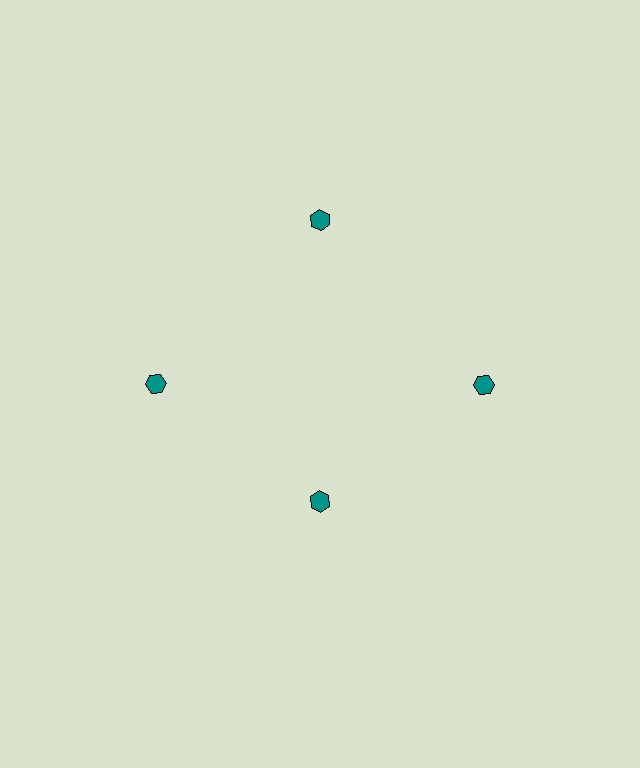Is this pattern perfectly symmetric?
No. The 4 teal hexagons are arranged in a ring, but one element near the 6 o'clock position is pulled inward toward the center, breaking the 4-fold rotational symmetry.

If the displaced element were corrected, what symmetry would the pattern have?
It would have 4-fold rotational symmetry — the pattern would map onto itself every 90 degrees.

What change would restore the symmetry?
The symmetry would be restored by moving it outward, back onto the ring so that all 4 hexagons sit at equal angles and equal distance from the center.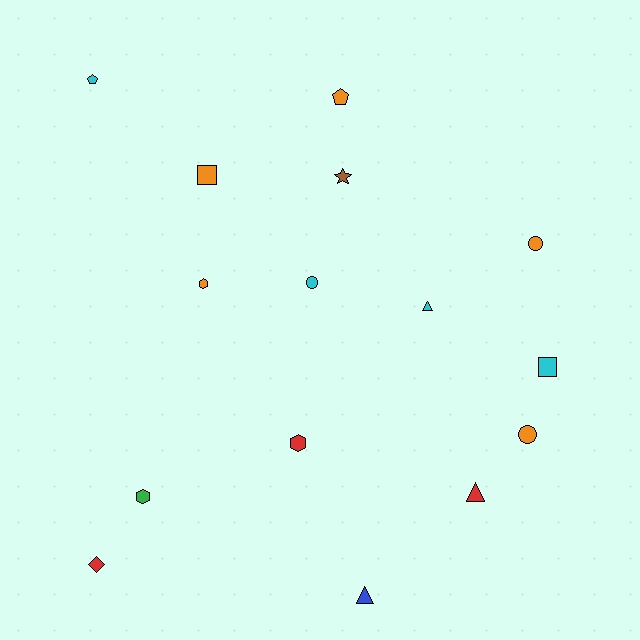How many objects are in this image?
There are 15 objects.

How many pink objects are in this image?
There are no pink objects.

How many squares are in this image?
There are 2 squares.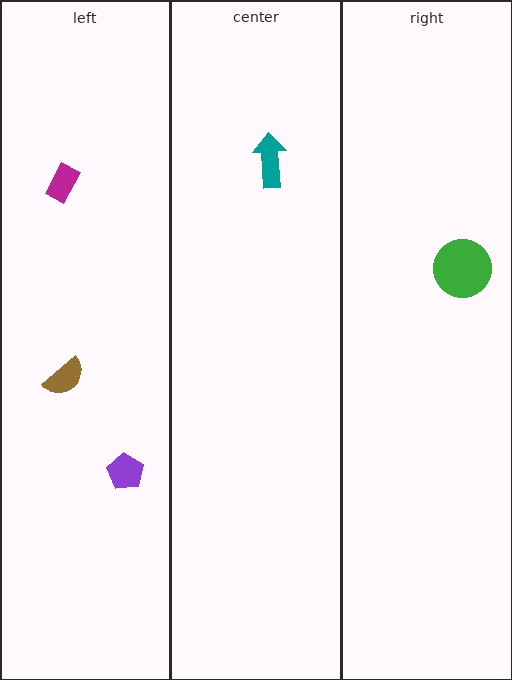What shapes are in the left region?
The purple pentagon, the magenta rectangle, the brown semicircle.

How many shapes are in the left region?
3.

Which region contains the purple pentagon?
The left region.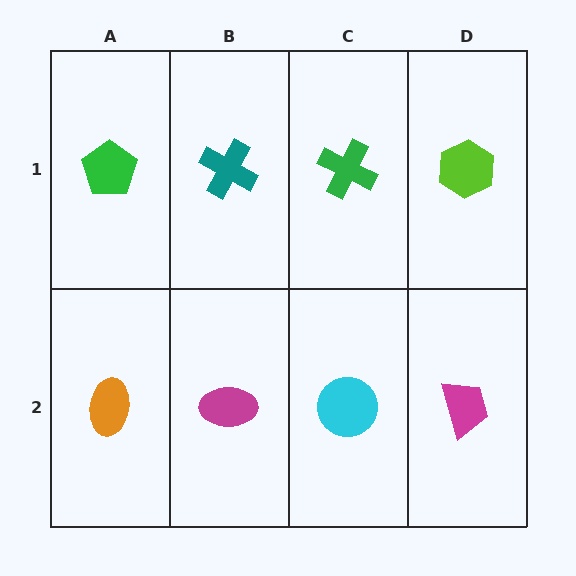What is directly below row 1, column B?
A magenta ellipse.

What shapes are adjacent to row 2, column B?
A teal cross (row 1, column B), an orange ellipse (row 2, column A), a cyan circle (row 2, column C).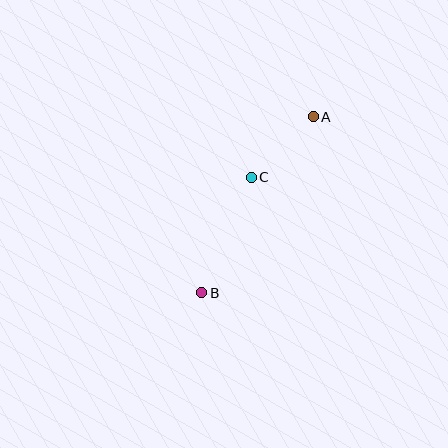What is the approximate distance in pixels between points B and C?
The distance between B and C is approximately 126 pixels.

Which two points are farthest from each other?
Points A and B are farthest from each other.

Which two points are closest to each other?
Points A and C are closest to each other.